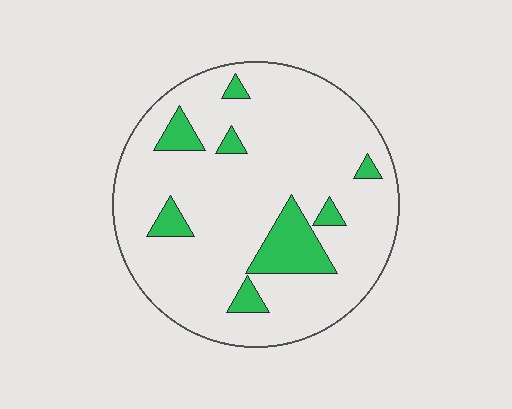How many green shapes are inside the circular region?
8.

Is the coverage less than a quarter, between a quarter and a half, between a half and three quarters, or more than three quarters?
Less than a quarter.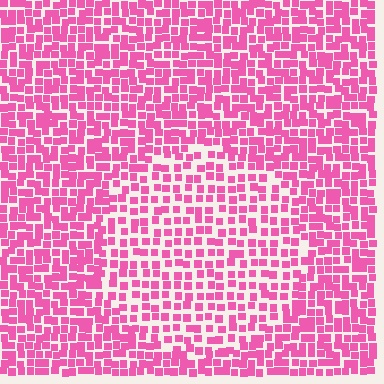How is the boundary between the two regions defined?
The boundary is defined by a change in element density (approximately 1.6x ratio). All elements are the same color, size, and shape.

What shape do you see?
I see a circle.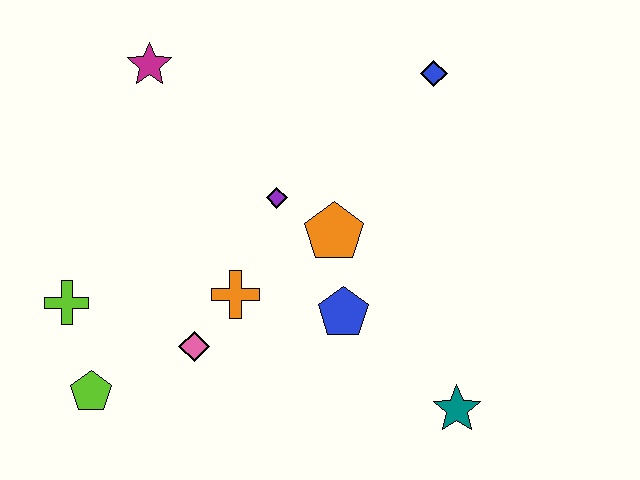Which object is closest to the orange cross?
The pink diamond is closest to the orange cross.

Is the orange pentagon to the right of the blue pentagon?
No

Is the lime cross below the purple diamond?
Yes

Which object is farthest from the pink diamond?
The blue diamond is farthest from the pink diamond.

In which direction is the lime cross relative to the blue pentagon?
The lime cross is to the left of the blue pentagon.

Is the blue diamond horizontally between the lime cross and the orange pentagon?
No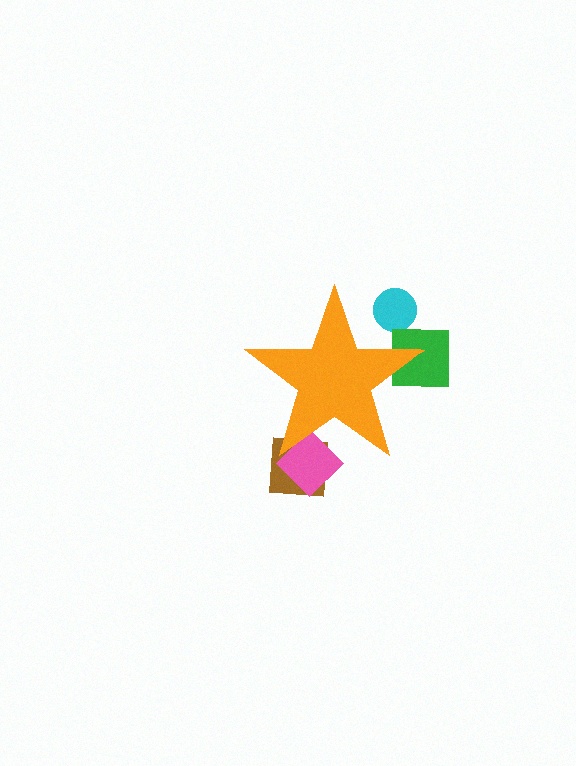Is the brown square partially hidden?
Yes, the brown square is partially hidden behind the orange star.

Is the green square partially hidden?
Yes, the green square is partially hidden behind the orange star.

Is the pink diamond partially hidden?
Yes, the pink diamond is partially hidden behind the orange star.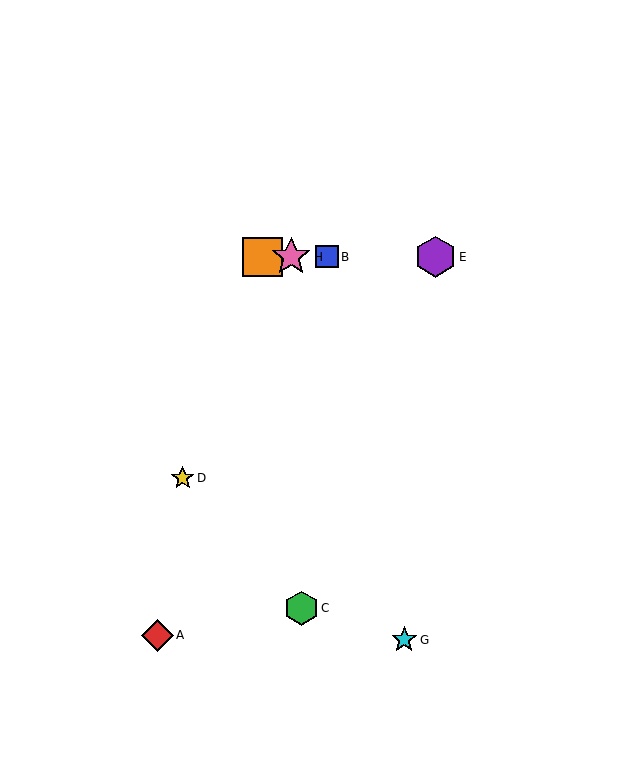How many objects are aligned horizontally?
4 objects (B, E, F, H) are aligned horizontally.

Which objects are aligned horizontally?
Objects B, E, F, H are aligned horizontally.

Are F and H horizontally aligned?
Yes, both are at y≈257.